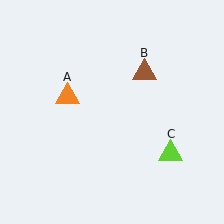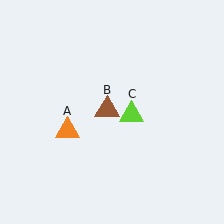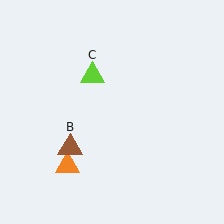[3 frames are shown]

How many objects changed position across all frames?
3 objects changed position: orange triangle (object A), brown triangle (object B), lime triangle (object C).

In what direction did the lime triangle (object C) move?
The lime triangle (object C) moved up and to the left.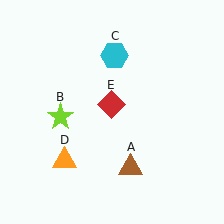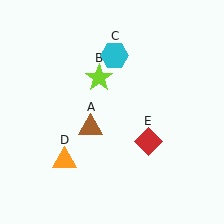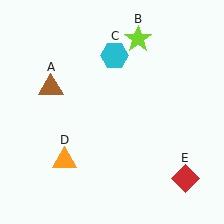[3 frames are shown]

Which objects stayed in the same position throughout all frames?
Cyan hexagon (object C) and orange triangle (object D) remained stationary.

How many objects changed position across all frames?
3 objects changed position: brown triangle (object A), lime star (object B), red diamond (object E).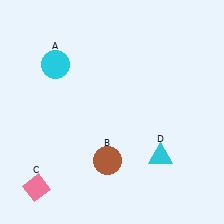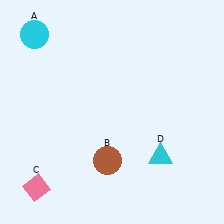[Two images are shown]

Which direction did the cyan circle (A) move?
The cyan circle (A) moved up.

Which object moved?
The cyan circle (A) moved up.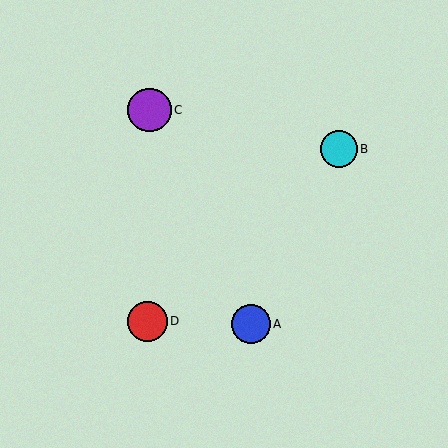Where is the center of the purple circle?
The center of the purple circle is at (149, 110).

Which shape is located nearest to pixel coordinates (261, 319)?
The blue circle (labeled A) at (251, 324) is nearest to that location.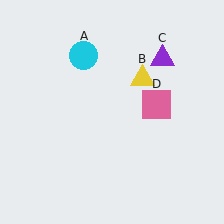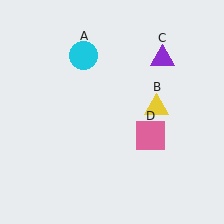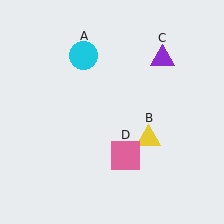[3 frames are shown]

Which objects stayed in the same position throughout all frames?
Cyan circle (object A) and purple triangle (object C) remained stationary.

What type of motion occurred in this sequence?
The yellow triangle (object B), pink square (object D) rotated clockwise around the center of the scene.